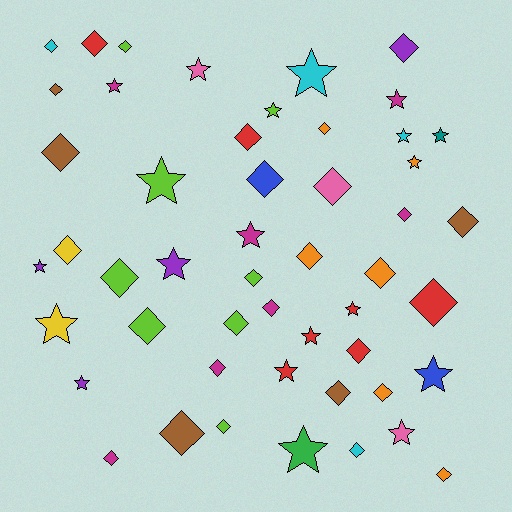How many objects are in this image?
There are 50 objects.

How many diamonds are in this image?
There are 30 diamonds.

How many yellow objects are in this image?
There are 2 yellow objects.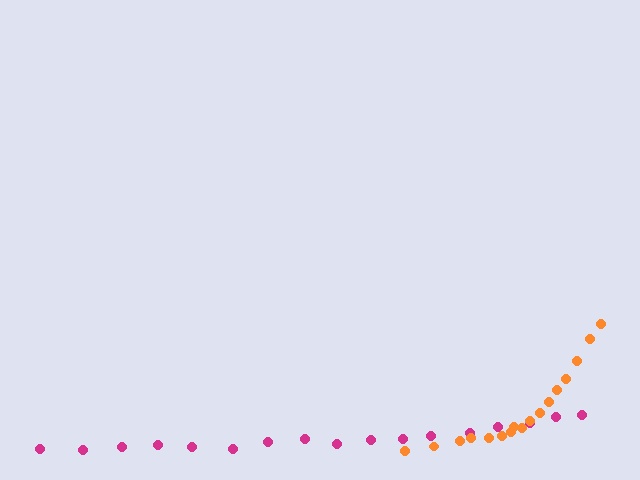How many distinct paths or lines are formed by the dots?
There are 2 distinct paths.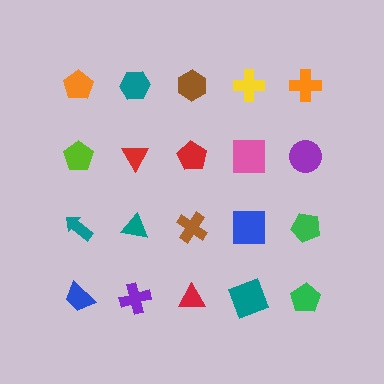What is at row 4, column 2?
A purple cross.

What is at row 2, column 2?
A red triangle.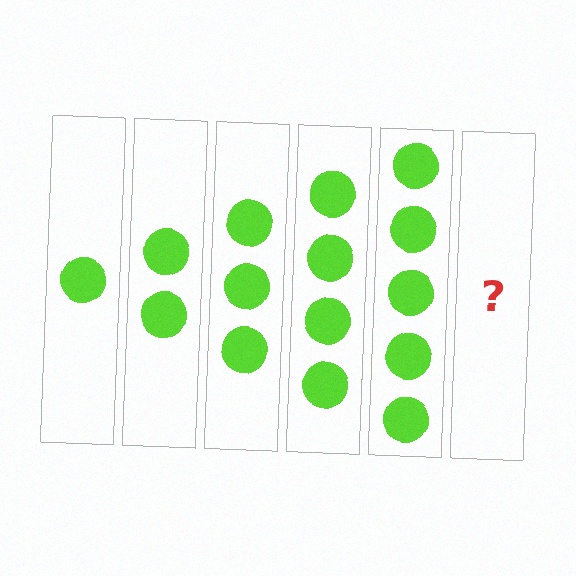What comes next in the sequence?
The next element should be 6 circles.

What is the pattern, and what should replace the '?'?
The pattern is that each step adds one more circle. The '?' should be 6 circles.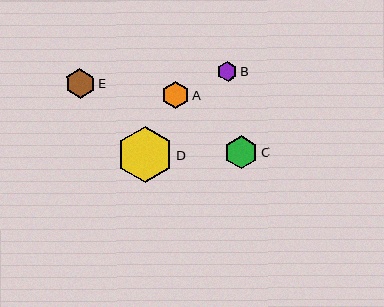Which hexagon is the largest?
Hexagon D is the largest with a size of approximately 56 pixels.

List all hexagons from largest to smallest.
From largest to smallest: D, C, E, A, B.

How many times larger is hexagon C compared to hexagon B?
Hexagon C is approximately 1.6 times the size of hexagon B.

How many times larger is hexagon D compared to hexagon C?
Hexagon D is approximately 1.7 times the size of hexagon C.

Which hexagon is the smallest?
Hexagon B is the smallest with a size of approximately 20 pixels.